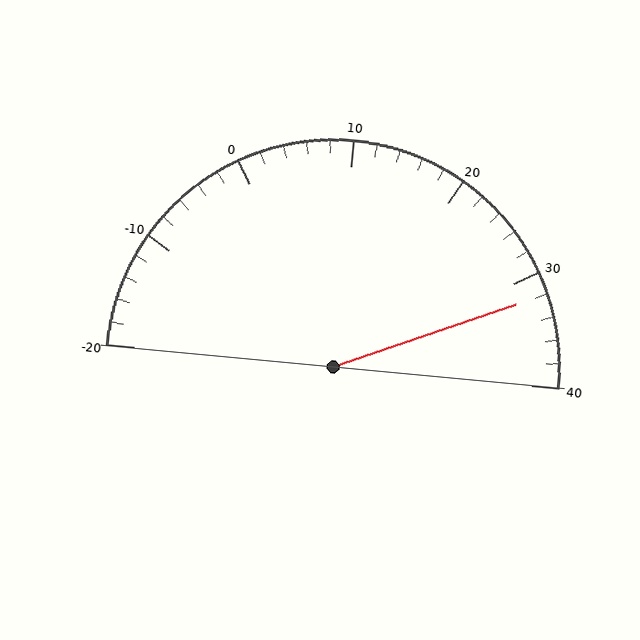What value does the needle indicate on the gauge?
The needle indicates approximately 32.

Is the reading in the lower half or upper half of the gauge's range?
The reading is in the upper half of the range (-20 to 40).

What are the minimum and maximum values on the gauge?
The gauge ranges from -20 to 40.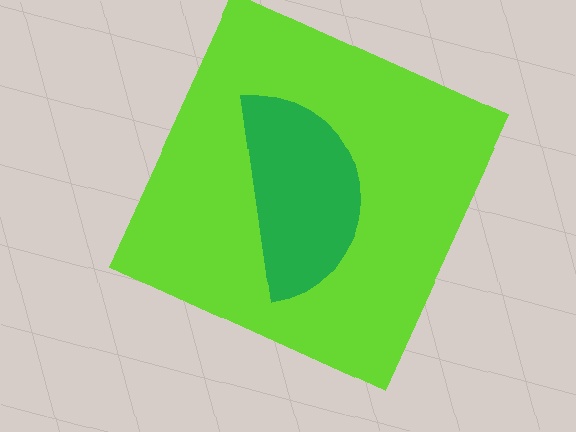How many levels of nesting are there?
2.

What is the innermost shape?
The green semicircle.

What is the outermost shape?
The lime square.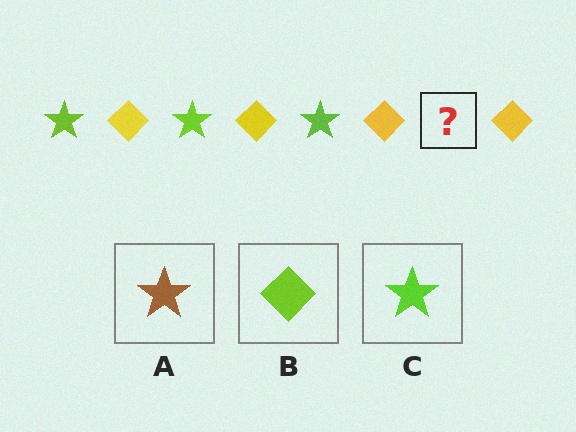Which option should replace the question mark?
Option C.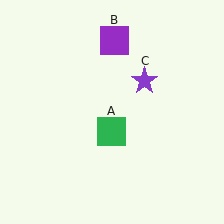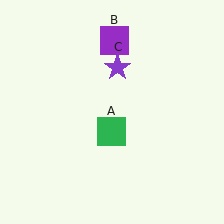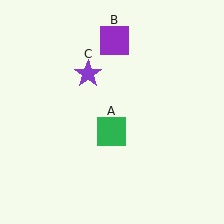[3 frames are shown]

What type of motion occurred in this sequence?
The purple star (object C) rotated counterclockwise around the center of the scene.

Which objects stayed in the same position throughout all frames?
Green square (object A) and purple square (object B) remained stationary.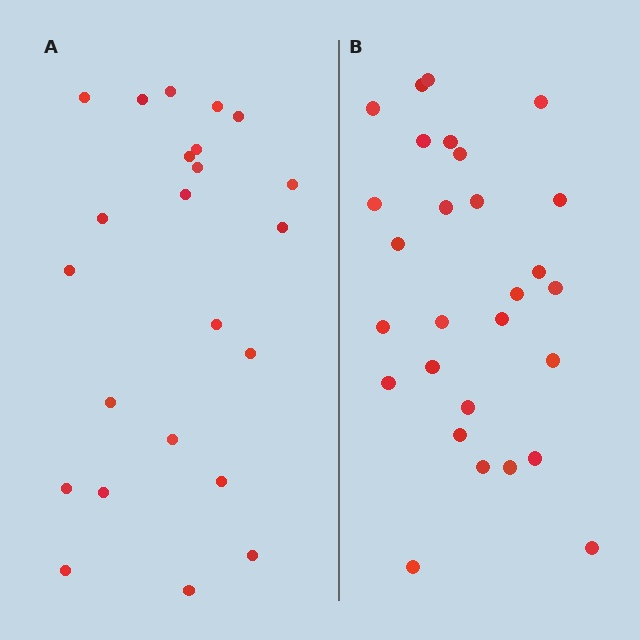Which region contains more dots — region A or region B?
Region B (the right region) has more dots.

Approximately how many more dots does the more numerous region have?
Region B has about 5 more dots than region A.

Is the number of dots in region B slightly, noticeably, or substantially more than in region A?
Region B has only slightly more — the two regions are fairly close. The ratio is roughly 1.2 to 1.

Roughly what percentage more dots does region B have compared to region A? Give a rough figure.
About 20% more.